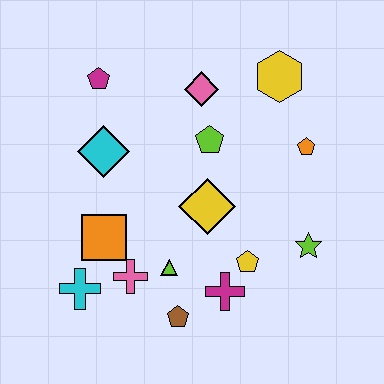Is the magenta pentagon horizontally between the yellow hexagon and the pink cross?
No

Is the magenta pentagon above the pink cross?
Yes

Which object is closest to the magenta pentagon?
The cyan diamond is closest to the magenta pentagon.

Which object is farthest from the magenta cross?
The magenta pentagon is farthest from the magenta cross.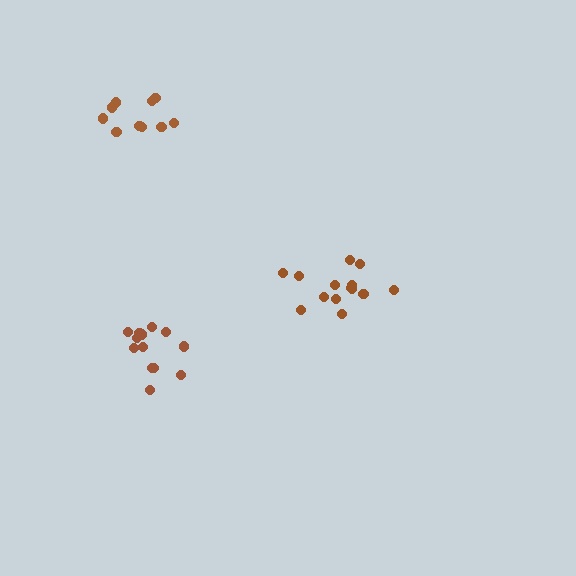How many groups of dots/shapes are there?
There are 3 groups.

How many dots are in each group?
Group 1: 14 dots, Group 2: 13 dots, Group 3: 10 dots (37 total).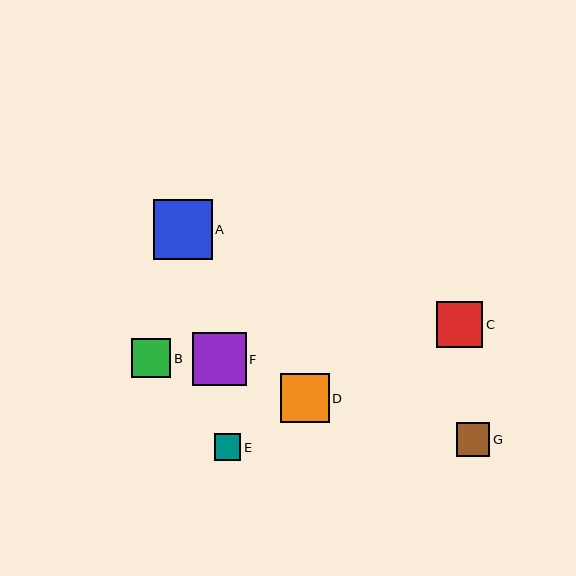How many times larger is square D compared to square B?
Square D is approximately 1.3 times the size of square B.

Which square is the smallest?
Square E is the smallest with a size of approximately 27 pixels.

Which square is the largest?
Square A is the largest with a size of approximately 59 pixels.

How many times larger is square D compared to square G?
Square D is approximately 1.5 times the size of square G.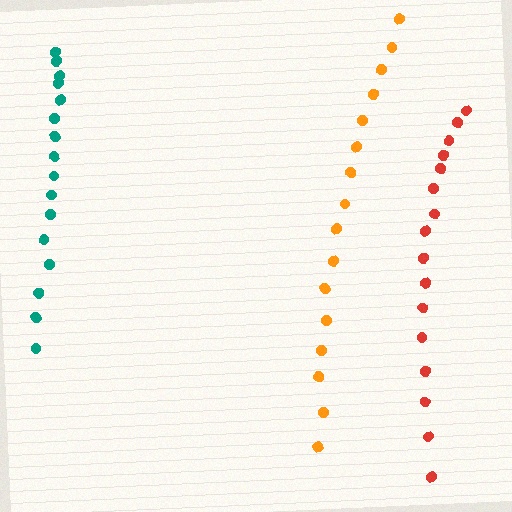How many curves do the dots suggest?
There are 3 distinct paths.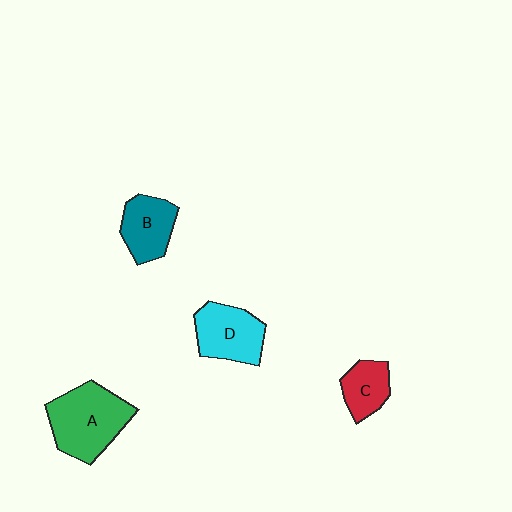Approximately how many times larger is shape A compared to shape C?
Approximately 2.0 times.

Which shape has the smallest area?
Shape C (red).